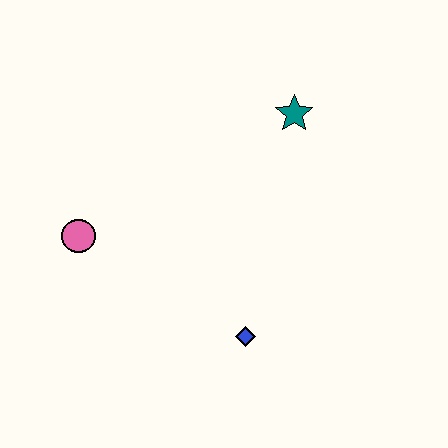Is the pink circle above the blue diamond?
Yes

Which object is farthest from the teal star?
The pink circle is farthest from the teal star.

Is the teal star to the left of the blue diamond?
No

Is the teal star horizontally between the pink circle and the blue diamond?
No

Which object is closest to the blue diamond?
The pink circle is closest to the blue diamond.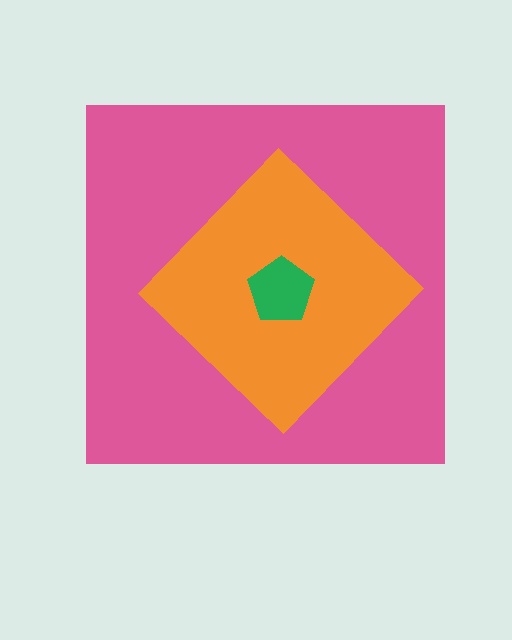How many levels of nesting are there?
3.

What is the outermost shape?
The pink square.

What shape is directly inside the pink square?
The orange diamond.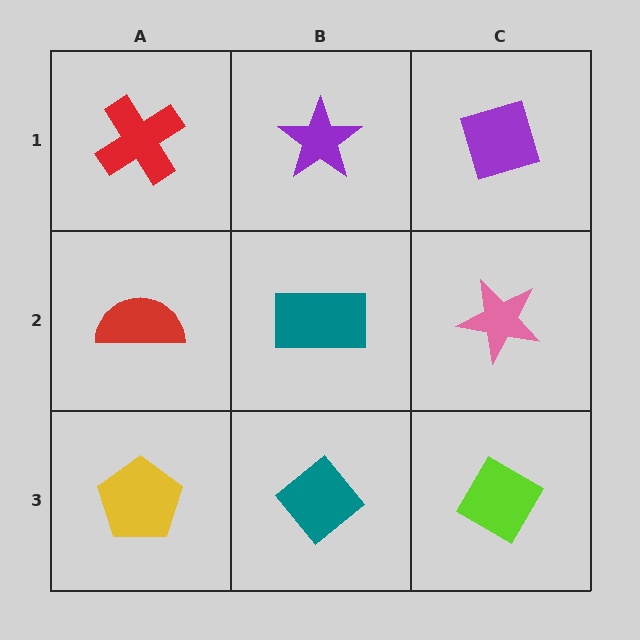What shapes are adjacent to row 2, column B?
A purple star (row 1, column B), a teal diamond (row 3, column B), a red semicircle (row 2, column A), a pink star (row 2, column C).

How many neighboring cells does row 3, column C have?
2.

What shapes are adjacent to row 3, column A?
A red semicircle (row 2, column A), a teal diamond (row 3, column B).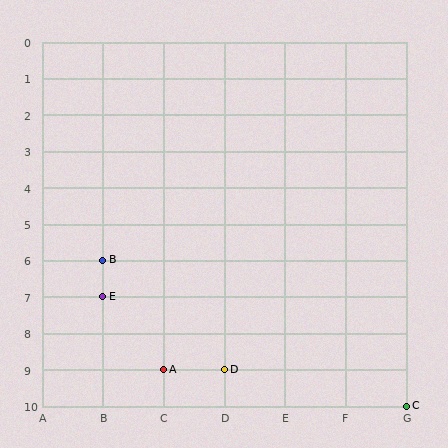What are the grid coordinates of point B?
Point B is at grid coordinates (B, 6).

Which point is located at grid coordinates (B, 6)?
Point B is at (B, 6).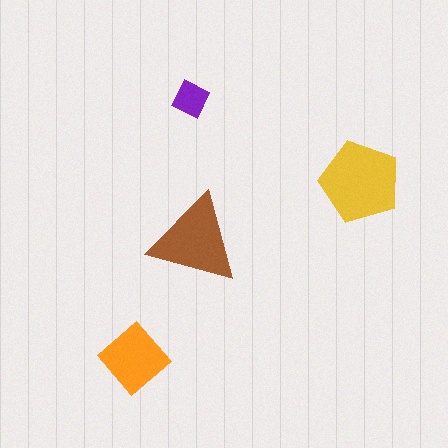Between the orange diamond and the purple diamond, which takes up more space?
The orange diamond.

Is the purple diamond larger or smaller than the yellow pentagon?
Smaller.